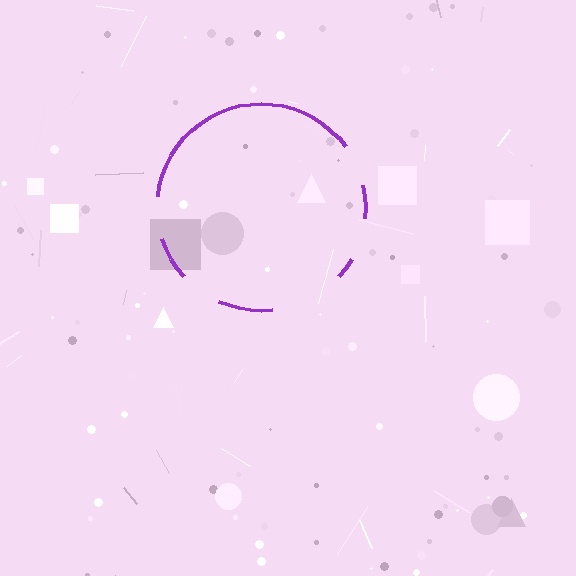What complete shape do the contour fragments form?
The contour fragments form a circle.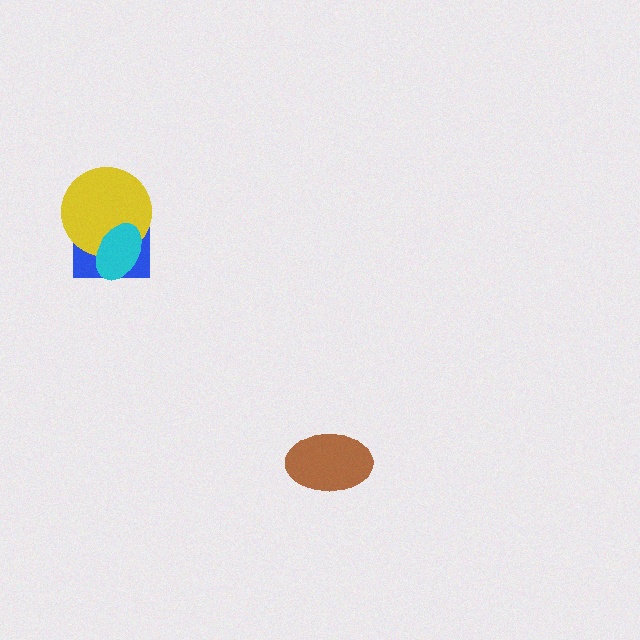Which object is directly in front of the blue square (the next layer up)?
The yellow circle is directly in front of the blue square.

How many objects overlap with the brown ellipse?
0 objects overlap with the brown ellipse.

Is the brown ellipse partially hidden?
No, no other shape covers it.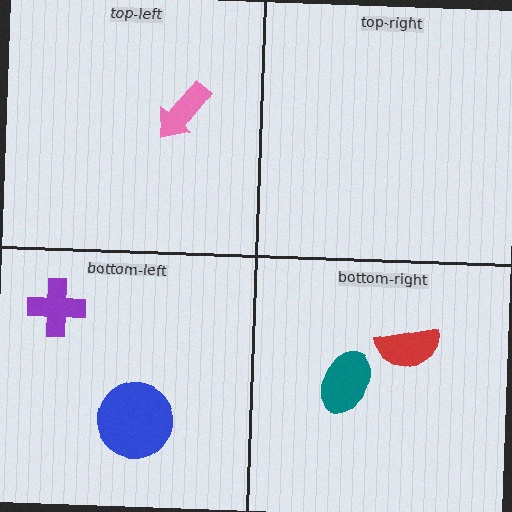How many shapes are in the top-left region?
1.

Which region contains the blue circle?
The bottom-left region.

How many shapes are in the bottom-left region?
2.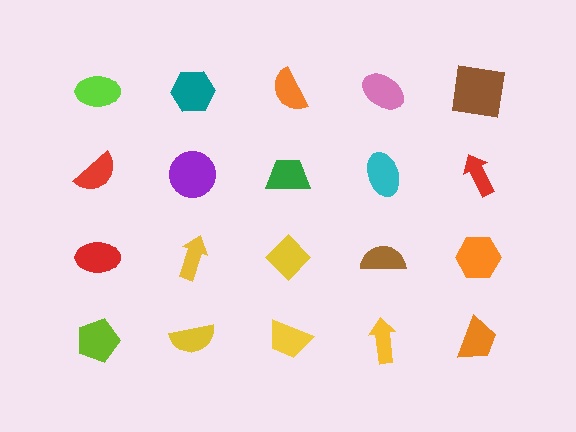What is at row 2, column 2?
A purple circle.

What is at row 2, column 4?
A cyan ellipse.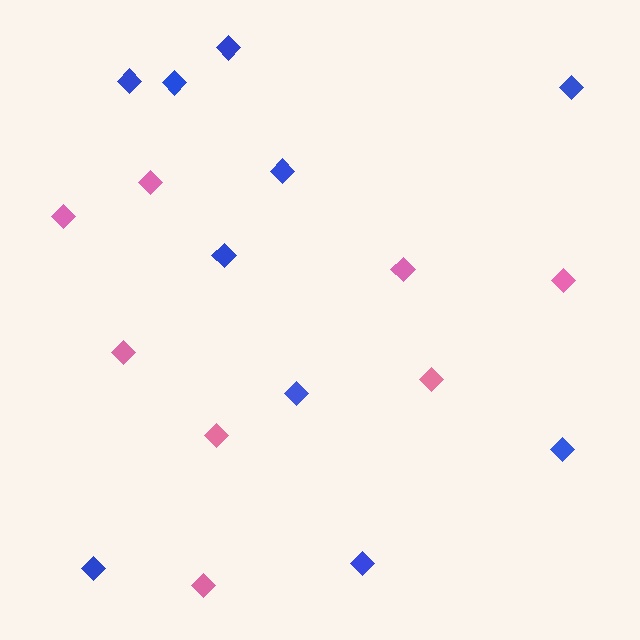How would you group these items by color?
There are 2 groups: one group of blue diamonds (10) and one group of pink diamonds (8).